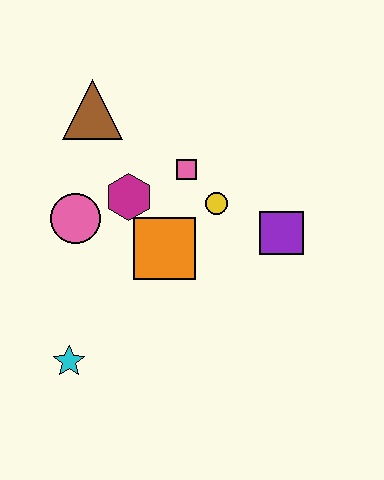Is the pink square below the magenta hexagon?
No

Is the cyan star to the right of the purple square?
No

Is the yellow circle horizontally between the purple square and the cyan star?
Yes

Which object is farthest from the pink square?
The cyan star is farthest from the pink square.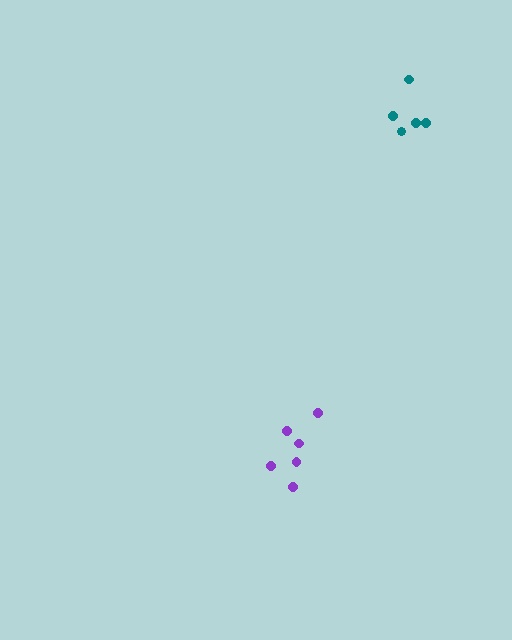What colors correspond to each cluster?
The clusters are colored: purple, teal.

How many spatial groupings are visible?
There are 2 spatial groupings.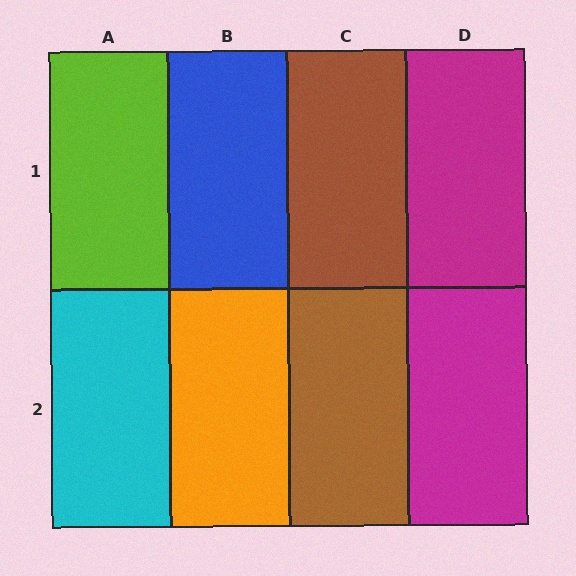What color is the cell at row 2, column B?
Orange.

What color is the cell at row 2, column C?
Brown.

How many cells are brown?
2 cells are brown.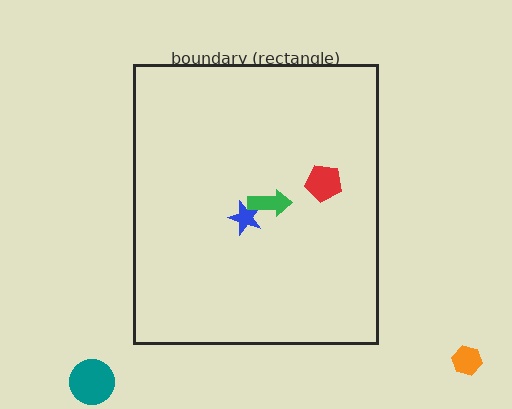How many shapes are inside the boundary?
3 inside, 2 outside.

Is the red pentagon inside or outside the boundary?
Inside.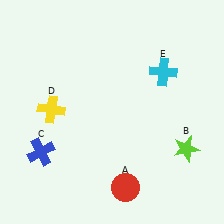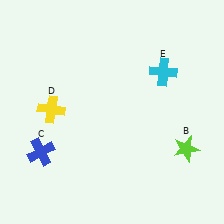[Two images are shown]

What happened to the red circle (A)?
The red circle (A) was removed in Image 2. It was in the bottom-right area of Image 1.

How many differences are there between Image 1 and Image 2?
There is 1 difference between the two images.